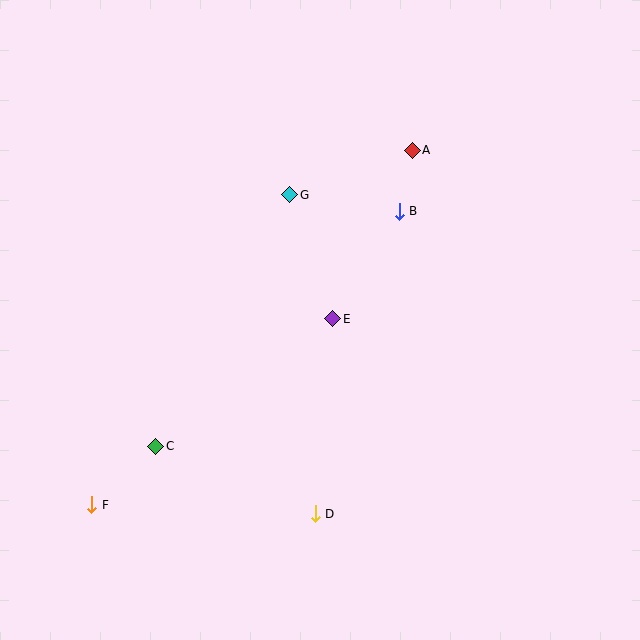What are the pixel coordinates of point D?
Point D is at (315, 514).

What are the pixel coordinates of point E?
Point E is at (333, 319).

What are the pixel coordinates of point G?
Point G is at (290, 195).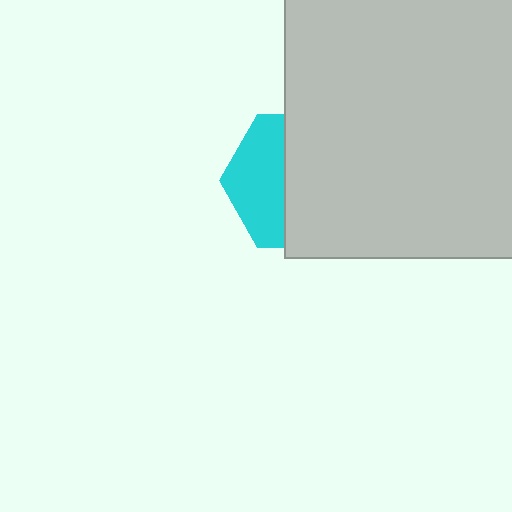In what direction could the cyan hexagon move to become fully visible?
The cyan hexagon could move left. That would shift it out from behind the light gray rectangle entirely.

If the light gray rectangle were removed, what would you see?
You would see the complete cyan hexagon.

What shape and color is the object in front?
The object in front is a light gray rectangle.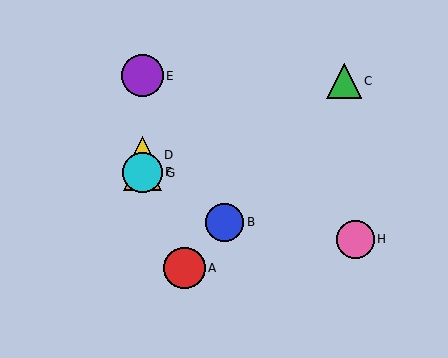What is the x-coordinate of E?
Object E is at x≈142.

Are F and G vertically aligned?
Yes, both are at x≈142.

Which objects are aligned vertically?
Objects D, E, F, G are aligned vertically.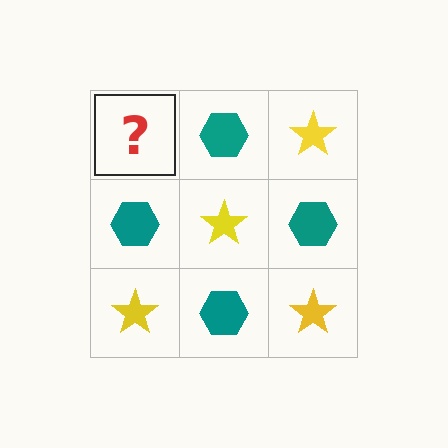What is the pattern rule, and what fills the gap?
The rule is that it alternates yellow star and teal hexagon in a checkerboard pattern. The gap should be filled with a yellow star.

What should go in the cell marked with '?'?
The missing cell should contain a yellow star.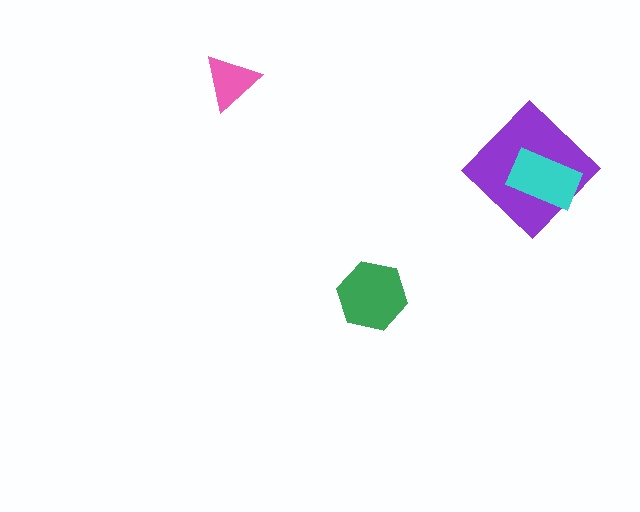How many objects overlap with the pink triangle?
0 objects overlap with the pink triangle.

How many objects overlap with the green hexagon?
0 objects overlap with the green hexagon.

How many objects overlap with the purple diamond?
1 object overlaps with the purple diamond.